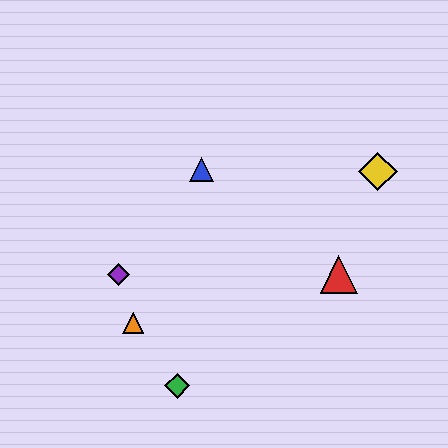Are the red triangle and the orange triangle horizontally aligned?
No, the red triangle is at y≈274 and the orange triangle is at y≈323.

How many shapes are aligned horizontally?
2 shapes (the red triangle, the purple diamond) are aligned horizontally.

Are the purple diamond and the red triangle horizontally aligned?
Yes, both are at y≈274.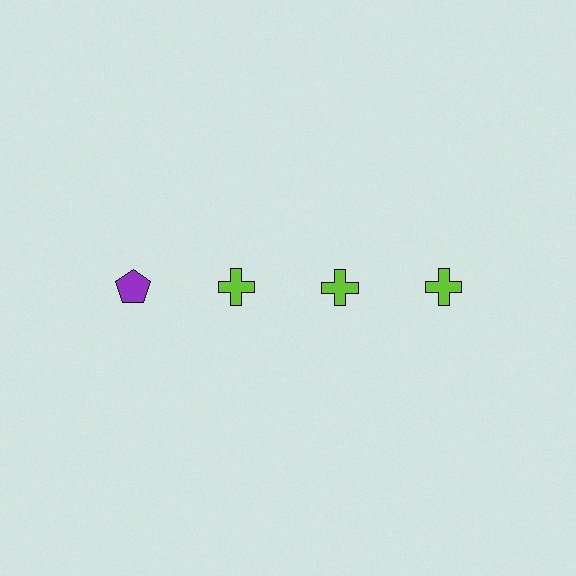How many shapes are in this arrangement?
There are 4 shapes arranged in a grid pattern.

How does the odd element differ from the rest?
It differs in both color (purple instead of lime) and shape (pentagon instead of cross).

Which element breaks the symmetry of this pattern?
The purple pentagon in the top row, leftmost column breaks the symmetry. All other shapes are lime crosses.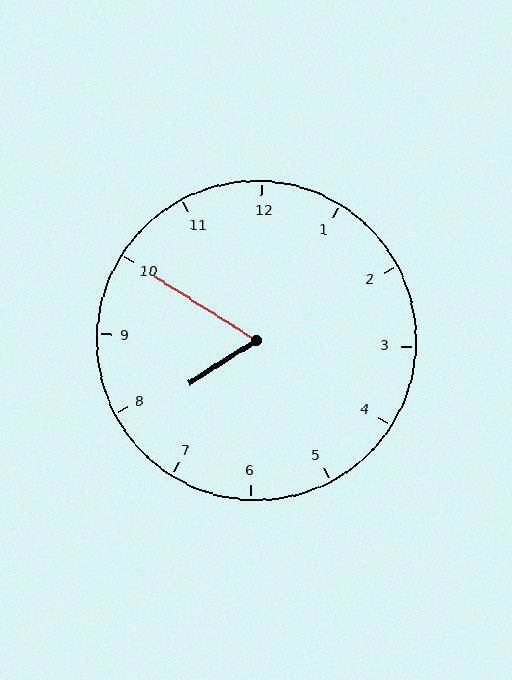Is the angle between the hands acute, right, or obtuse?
It is acute.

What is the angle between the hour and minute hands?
Approximately 65 degrees.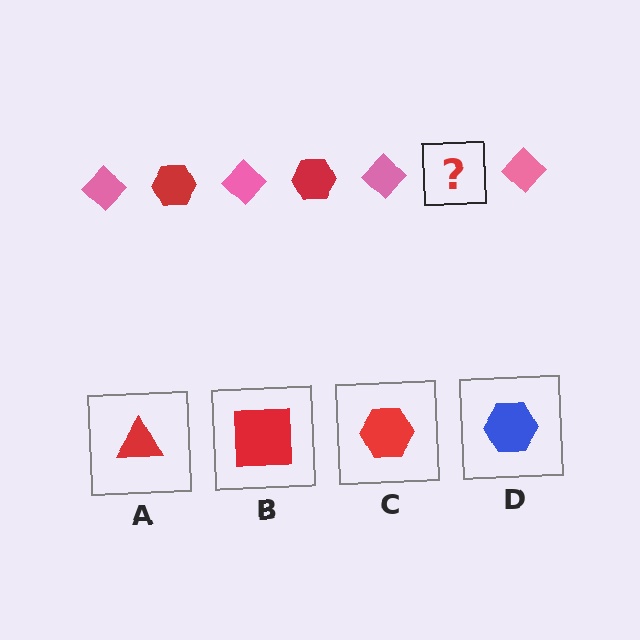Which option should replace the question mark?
Option C.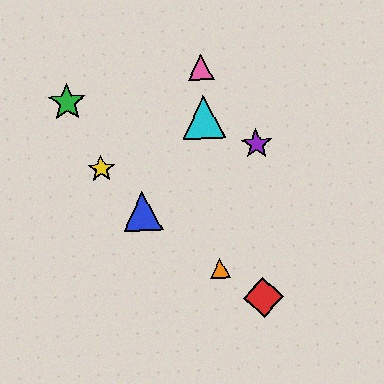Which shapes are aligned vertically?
The red diamond, the purple star are aligned vertically.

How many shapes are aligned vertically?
2 shapes (the red diamond, the purple star) are aligned vertically.